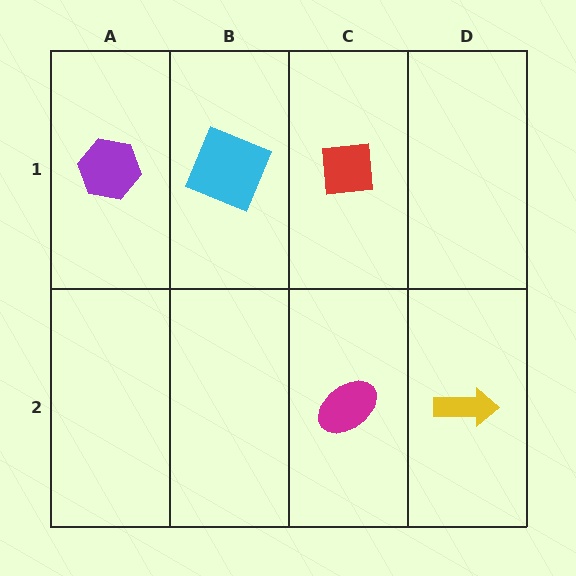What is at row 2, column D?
A yellow arrow.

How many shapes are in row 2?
2 shapes.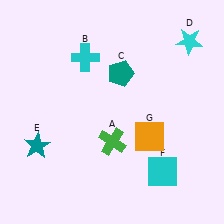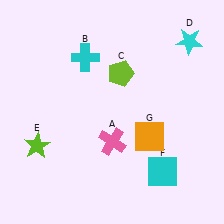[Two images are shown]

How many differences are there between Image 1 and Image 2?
There are 3 differences between the two images.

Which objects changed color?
A changed from green to pink. C changed from teal to lime. E changed from teal to lime.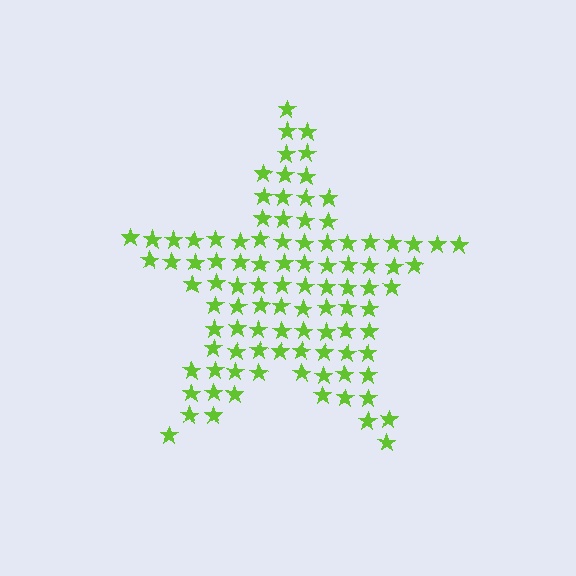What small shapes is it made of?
It is made of small stars.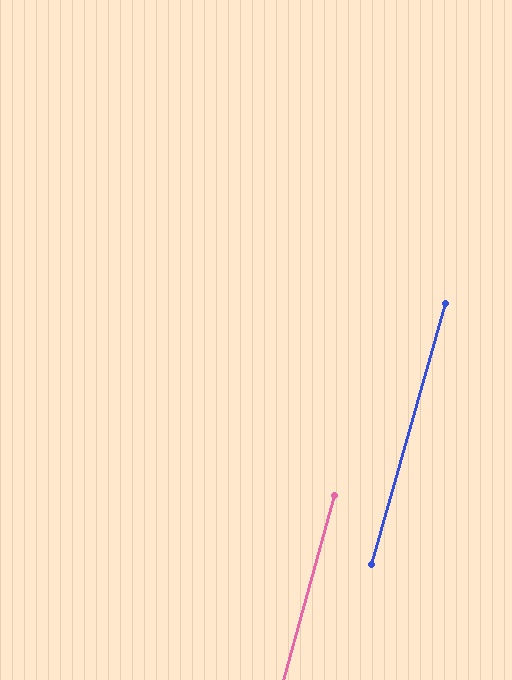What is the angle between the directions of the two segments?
Approximately 0 degrees.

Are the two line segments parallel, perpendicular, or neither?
Parallel — their directions differ by only 0.2°.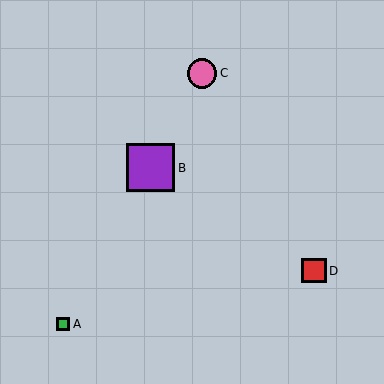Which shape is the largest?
The purple square (labeled B) is the largest.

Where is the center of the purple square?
The center of the purple square is at (151, 168).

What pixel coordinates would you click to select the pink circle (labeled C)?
Click at (202, 73) to select the pink circle C.